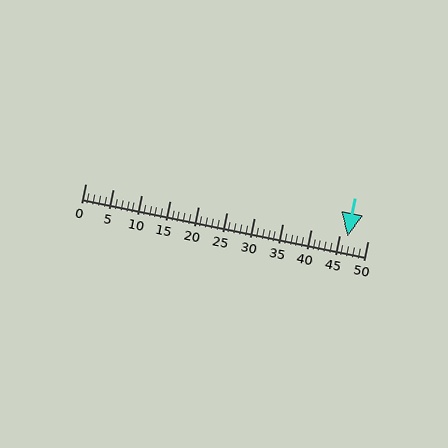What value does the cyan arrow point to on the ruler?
The cyan arrow points to approximately 46.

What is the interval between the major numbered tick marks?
The major tick marks are spaced 5 units apart.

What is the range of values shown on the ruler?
The ruler shows values from 0 to 50.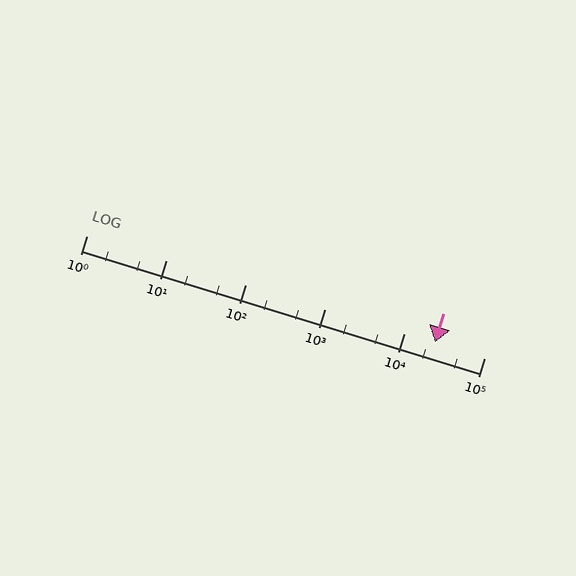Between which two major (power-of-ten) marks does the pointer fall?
The pointer is between 10000 and 100000.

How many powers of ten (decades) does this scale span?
The scale spans 5 decades, from 1 to 100000.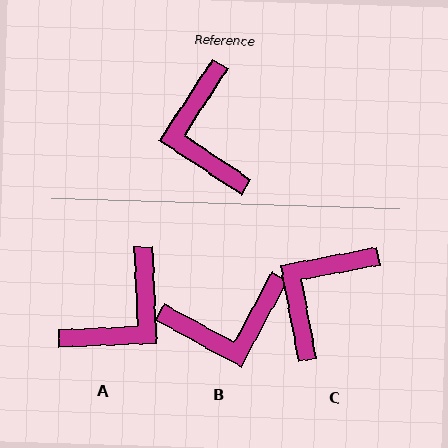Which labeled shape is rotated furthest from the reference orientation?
A, about 126 degrees away.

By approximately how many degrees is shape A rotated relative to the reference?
Approximately 126 degrees counter-clockwise.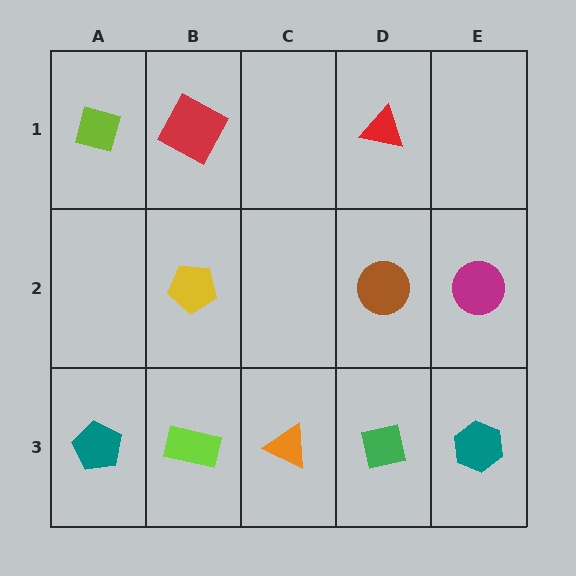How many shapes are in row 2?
3 shapes.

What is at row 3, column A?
A teal pentagon.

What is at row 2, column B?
A yellow pentagon.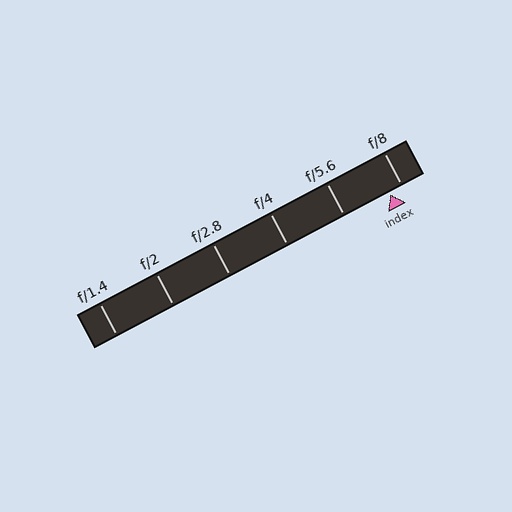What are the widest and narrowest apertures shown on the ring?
The widest aperture shown is f/1.4 and the narrowest is f/8.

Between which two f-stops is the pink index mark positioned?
The index mark is between f/5.6 and f/8.